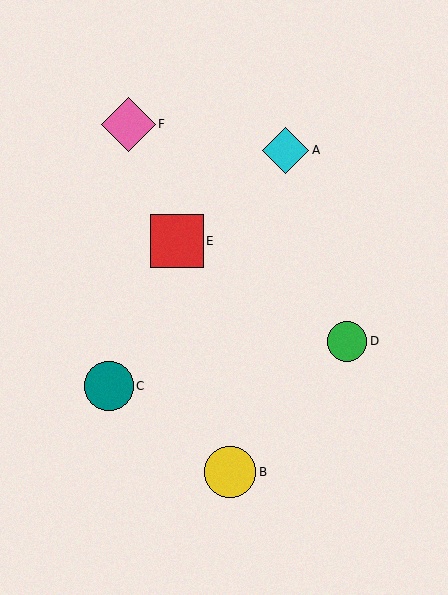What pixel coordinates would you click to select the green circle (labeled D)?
Click at (347, 341) to select the green circle D.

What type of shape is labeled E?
Shape E is a red square.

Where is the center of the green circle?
The center of the green circle is at (347, 341).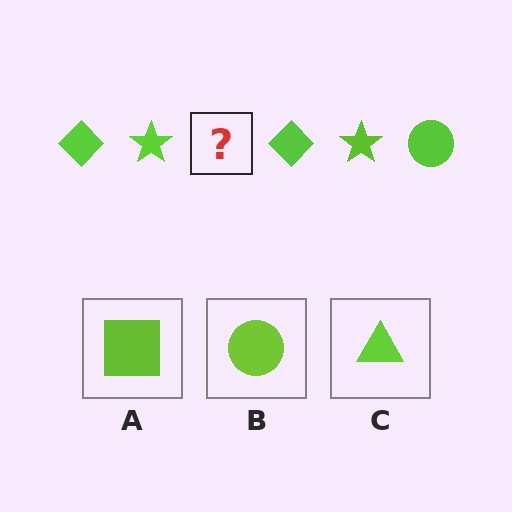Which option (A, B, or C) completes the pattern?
B.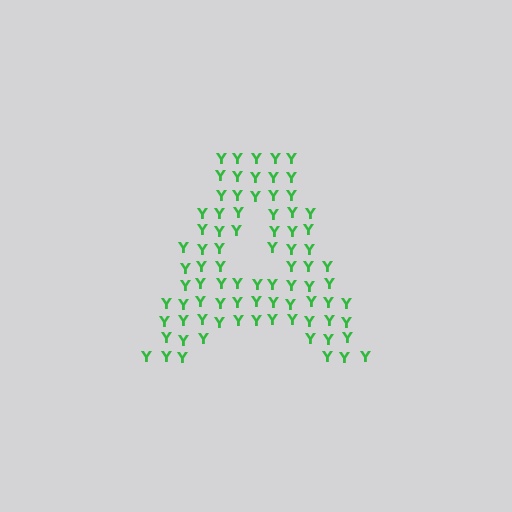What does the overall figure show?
The overall figure shows the letter A.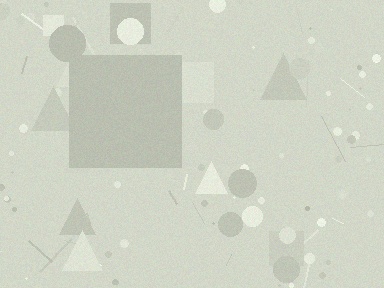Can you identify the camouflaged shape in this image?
The camouflaged shape is a square.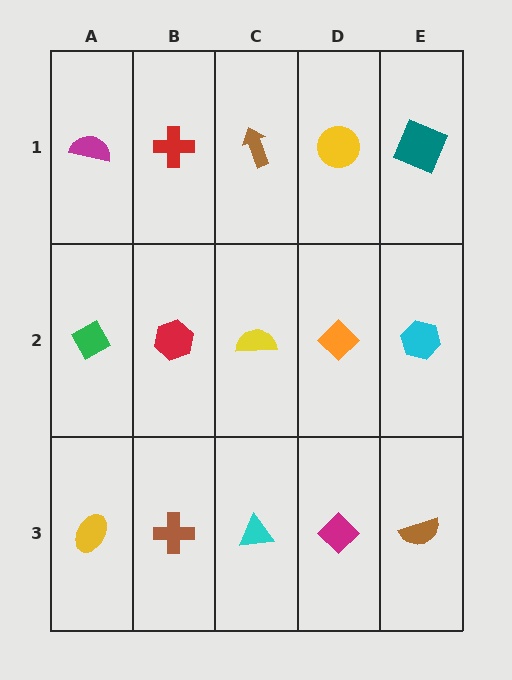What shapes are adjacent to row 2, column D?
A yellow circle (row 1, column D), a magenta diamond (row 3, column D), a yellow semicircle (row 2, column C), a cyan hexagon (row 2, column E).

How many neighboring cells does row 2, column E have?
3.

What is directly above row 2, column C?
A brown arrow.